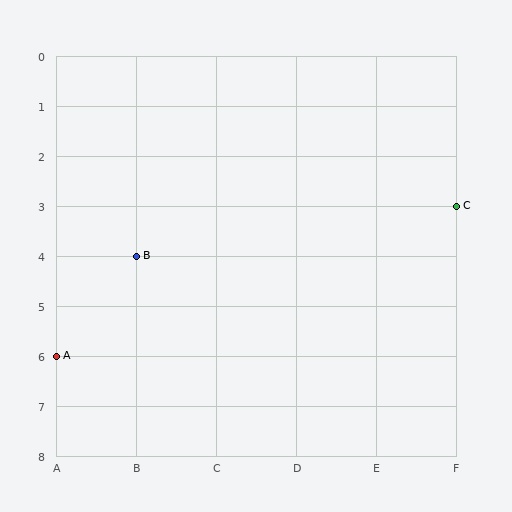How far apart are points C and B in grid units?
Points C and B are 4 columns and 1 row apart (about 4.1 grid units diagonally).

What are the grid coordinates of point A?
Point A is at grid coordinates (A, 6).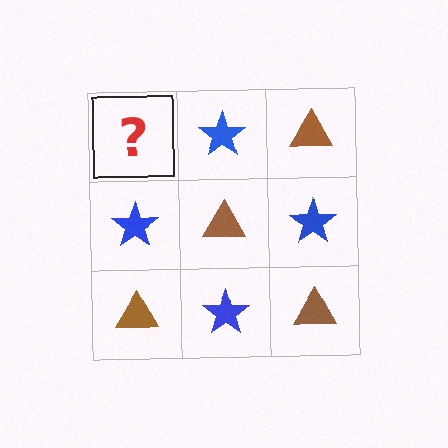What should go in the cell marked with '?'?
The missing cell should contain a brown triangle.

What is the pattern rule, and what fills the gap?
The rule is that it alternates brown triangle and blue star in a checkerboard pattern. The gap should be filled with a brown triangle.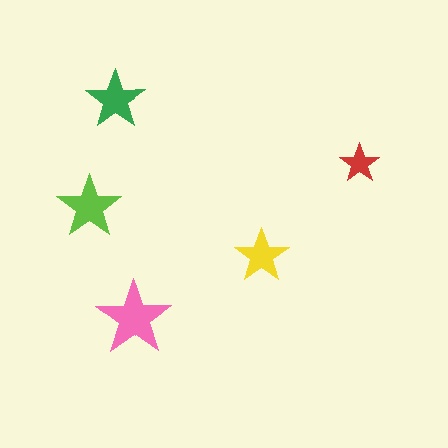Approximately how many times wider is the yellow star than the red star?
About 1.5 times wider.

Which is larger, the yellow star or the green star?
The green one.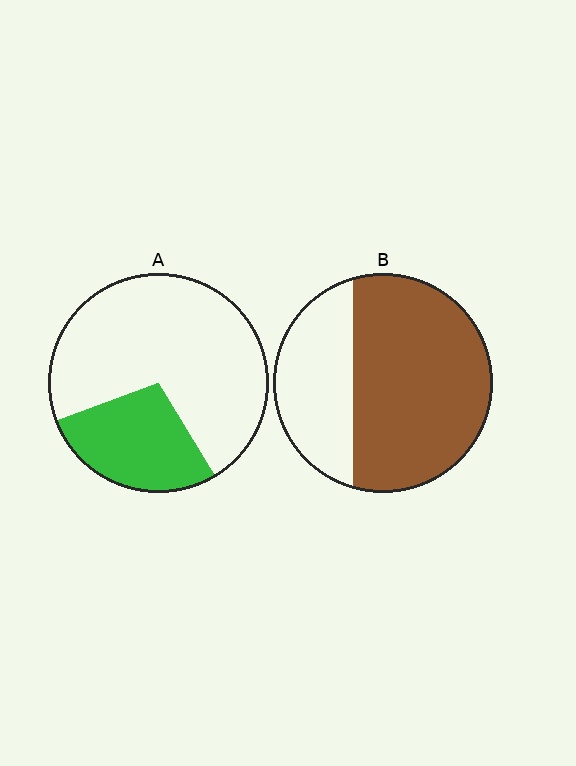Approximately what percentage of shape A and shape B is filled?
A is approximately 30% and B is approximately 65%.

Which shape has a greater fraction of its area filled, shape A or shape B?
Shape B.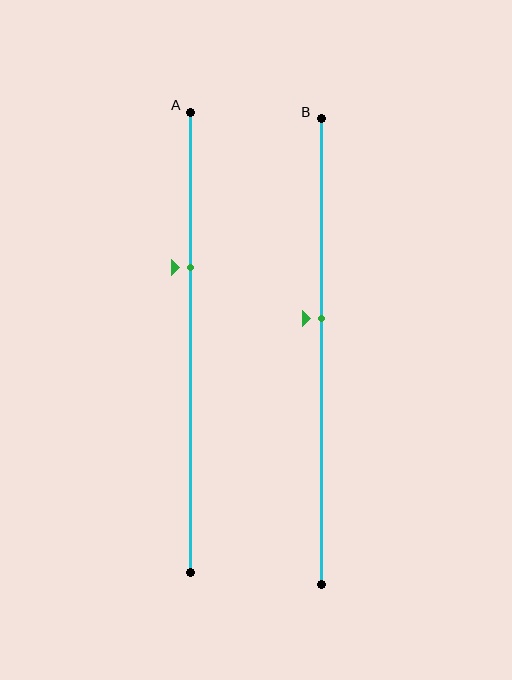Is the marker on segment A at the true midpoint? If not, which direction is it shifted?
No, the marker on segment A is shifted upward by about 16% of the segment length.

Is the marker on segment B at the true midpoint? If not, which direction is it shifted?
No, the marker on segment B is shifted upward by about 7% of the segment length.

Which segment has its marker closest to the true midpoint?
Segment B has its marker closest to the true midpoint.